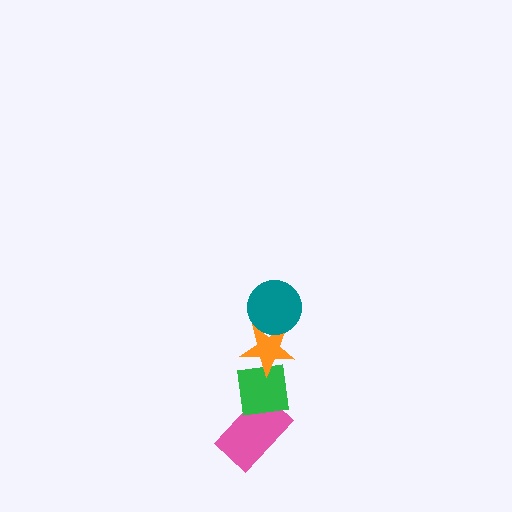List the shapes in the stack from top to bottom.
From top to bottom: the teal circle, the orange star, the green square, the pink rectangle.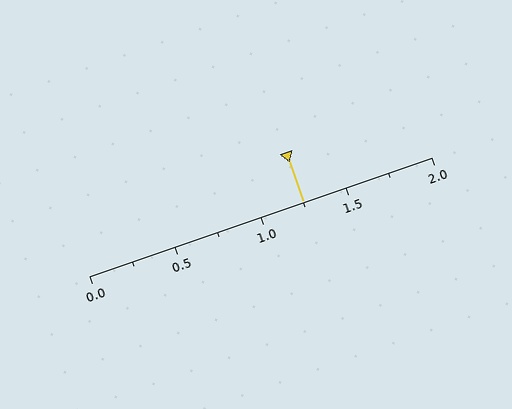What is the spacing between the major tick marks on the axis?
The major ticks are spaced 0.5 apart.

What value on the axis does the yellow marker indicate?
The marker indicates approximately 1.25.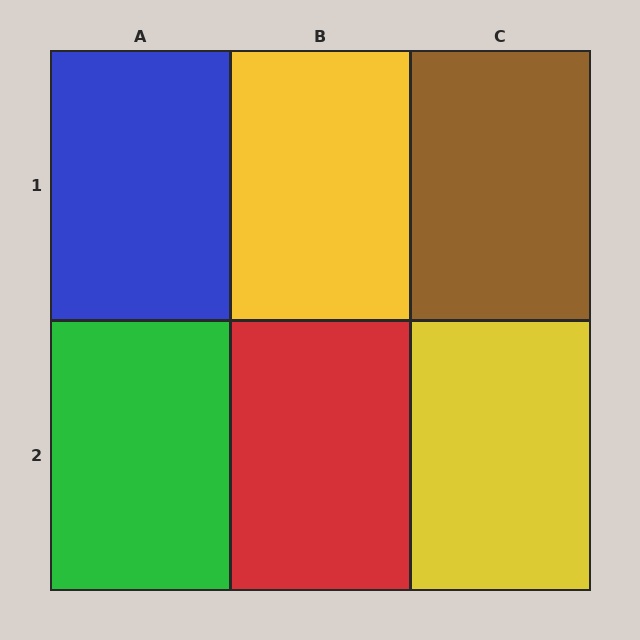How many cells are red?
1 cell is red.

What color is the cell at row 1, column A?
Blue.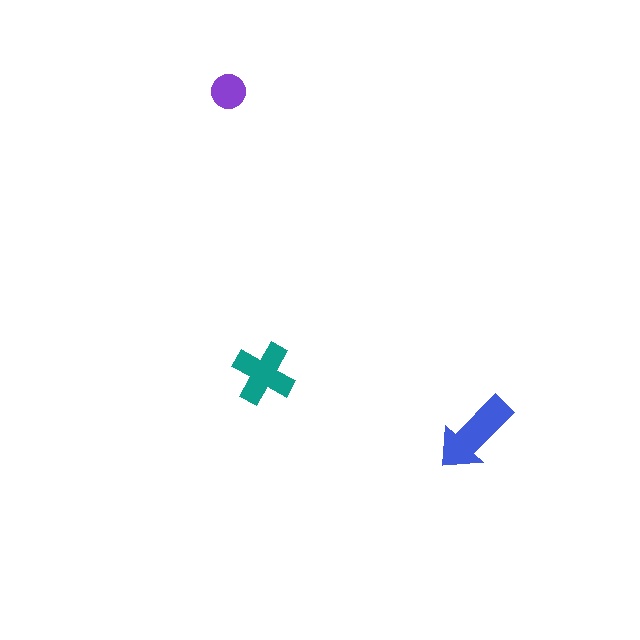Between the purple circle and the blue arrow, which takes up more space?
The blue arrow.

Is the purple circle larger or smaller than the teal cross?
Smaller.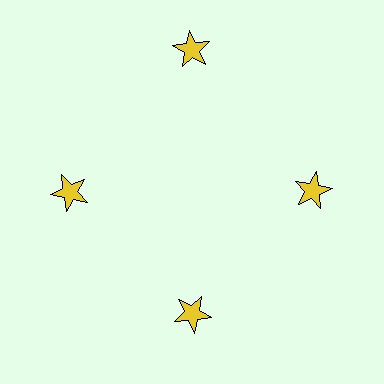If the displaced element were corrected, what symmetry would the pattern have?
It would have 4-fold rotational symmetry — the pattern would map onto itself every 90 degrees.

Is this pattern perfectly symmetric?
No. The 4 yellow stars are arranged in a ring, but one element near the 12 o'clock position is pushed outward from the center, breaking the 4-fold rotational symmetry.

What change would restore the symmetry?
The symmetry would be restored by moving it inward, back onto the ring so that all 4 stars sit at equal angles and equal distance from the center.